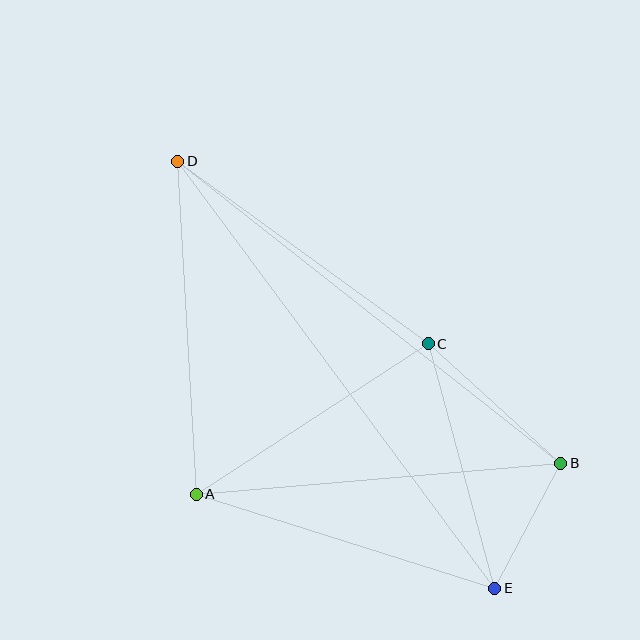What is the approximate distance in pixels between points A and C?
The distance between A and C is approximately 277 pixels.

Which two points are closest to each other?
Points B and E are closest to each other.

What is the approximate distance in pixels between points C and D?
The distance between C and D is approximately 310 pixels.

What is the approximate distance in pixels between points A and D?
The distance between A and D is approximately 334 pixels.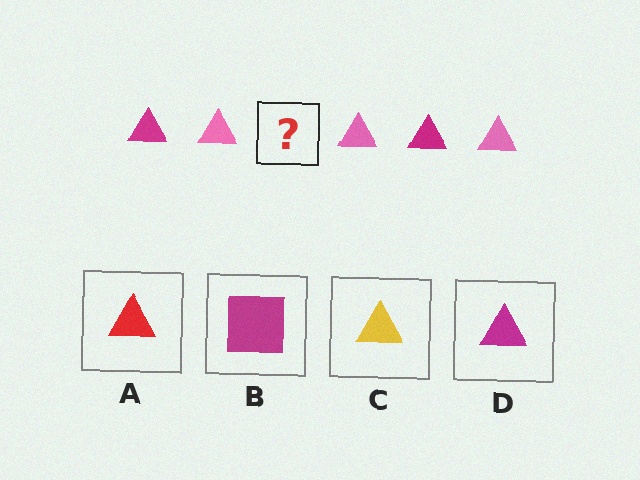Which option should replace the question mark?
Option D.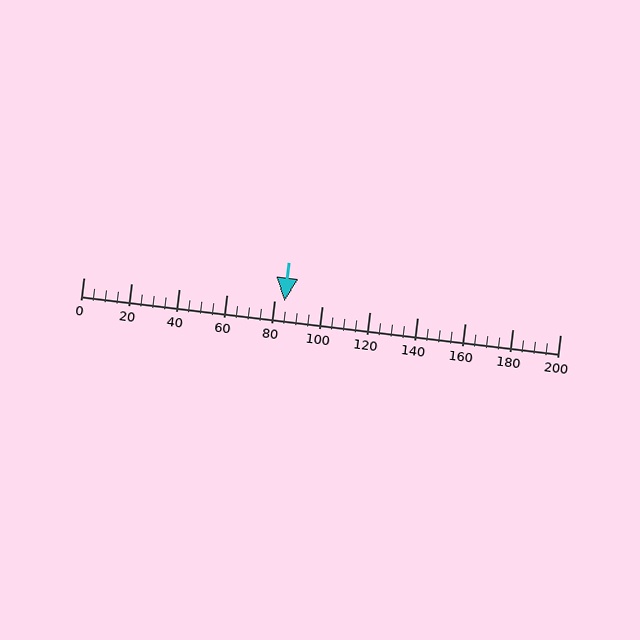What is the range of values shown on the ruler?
The ruler shows values from 0 to 200.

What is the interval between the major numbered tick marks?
The major tick marks are spaced 20 units apart.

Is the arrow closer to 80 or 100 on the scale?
The arrow is closer to 80.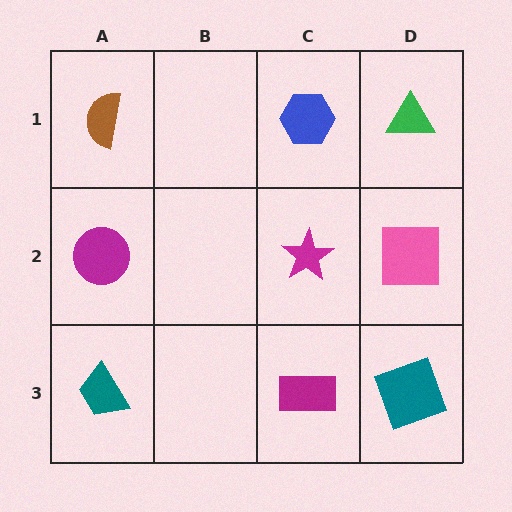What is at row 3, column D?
A teal square.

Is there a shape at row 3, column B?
No, that cell is empty.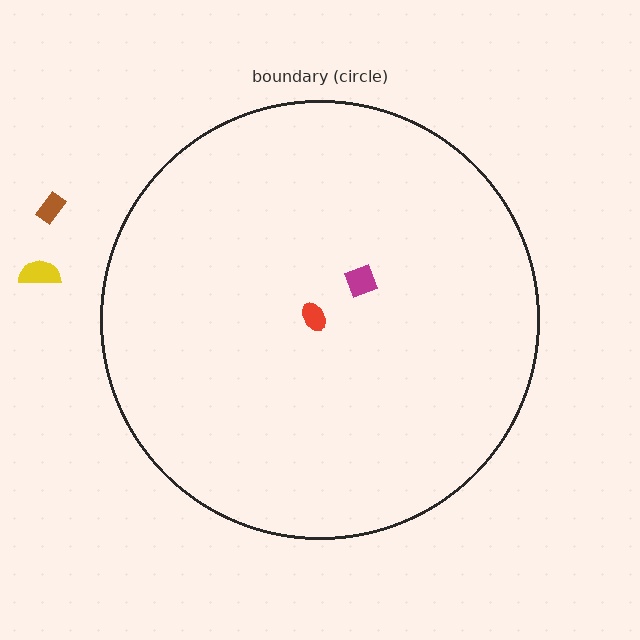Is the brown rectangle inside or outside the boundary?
Outside.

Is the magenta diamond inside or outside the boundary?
Inside.